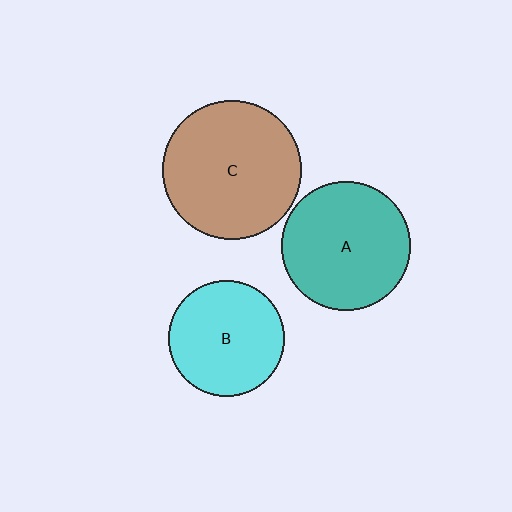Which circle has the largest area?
Circle C (brown).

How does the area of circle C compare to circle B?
Approximately 1.4 times.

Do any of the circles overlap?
No, none of the circles overlap.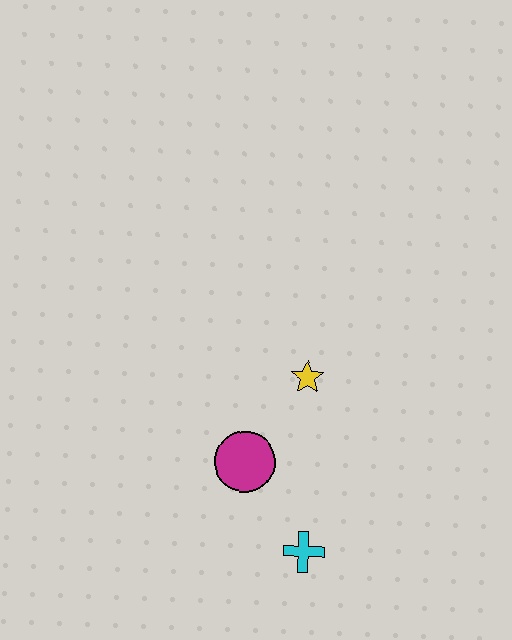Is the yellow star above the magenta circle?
Yes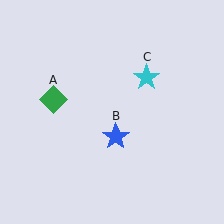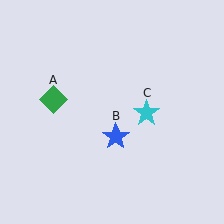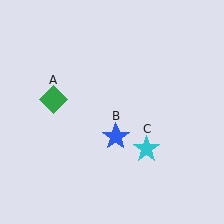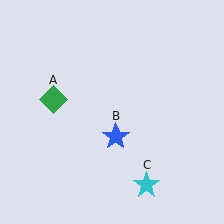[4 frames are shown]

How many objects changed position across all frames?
1 object changed position: cyan star (object C).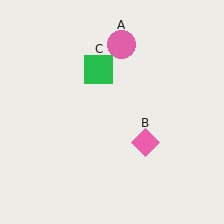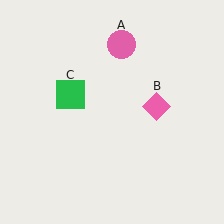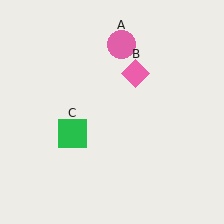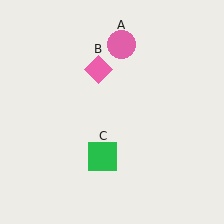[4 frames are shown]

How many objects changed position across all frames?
2 objects changed position: pink diamond (object B), green square (object C).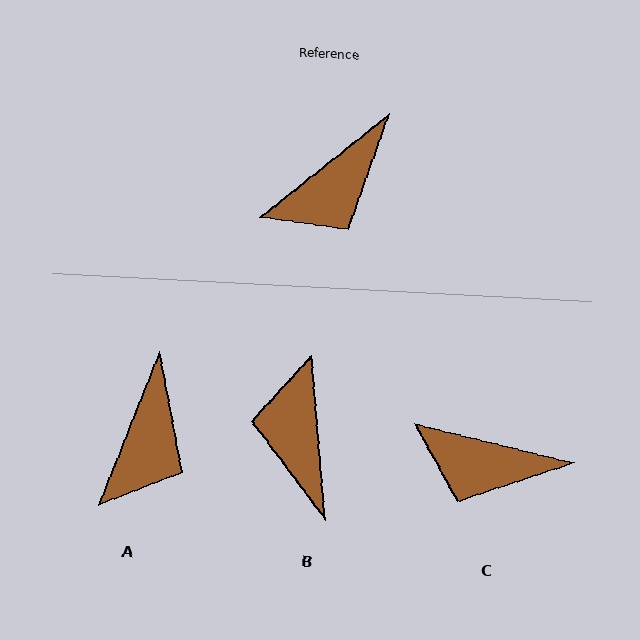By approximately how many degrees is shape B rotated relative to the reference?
Approximately 124 degrees clockwise.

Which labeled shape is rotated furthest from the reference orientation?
B, about 124 degrees away.